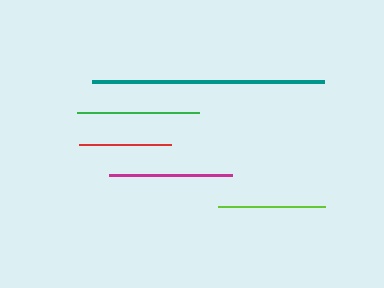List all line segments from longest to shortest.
From longest to shortest: teal, magenta, green, lime, red.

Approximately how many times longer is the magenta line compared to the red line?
The magenta line is approximately 1.3 times the length of the red line.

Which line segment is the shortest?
The red line is the shortest at approximately 92 pixels.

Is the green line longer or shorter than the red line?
The green line is longer than the red line.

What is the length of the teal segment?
The teal segment is approximately 232 pixels long.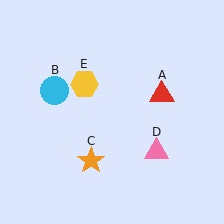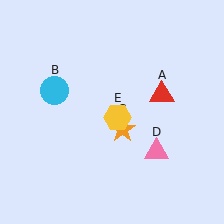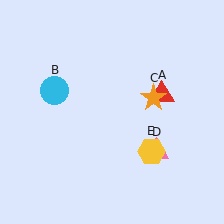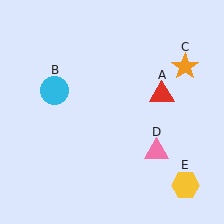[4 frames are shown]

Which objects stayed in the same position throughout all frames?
Red triangle (object A) and cyan circle (object B) and pink triangle (object D) remained stationary.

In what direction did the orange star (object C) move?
The orange star (object C) moved up and to the right.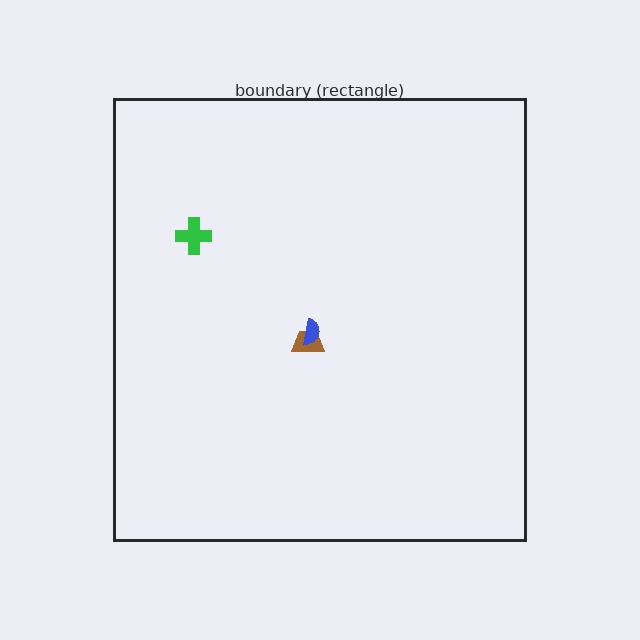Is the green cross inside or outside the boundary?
Inside.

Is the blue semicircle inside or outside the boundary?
Inside.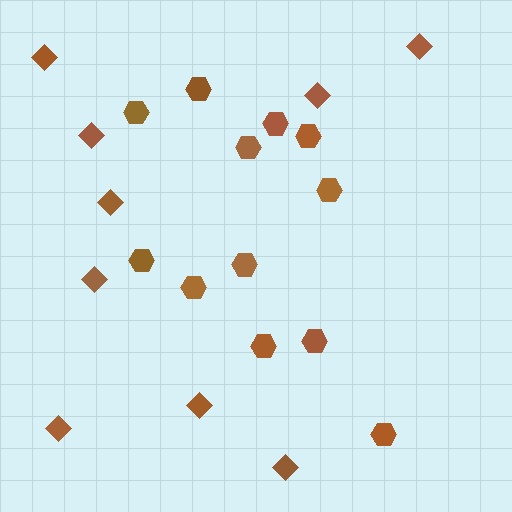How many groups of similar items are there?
There are 2 groups: one group of diamonds (9) and one group of hexagons (12).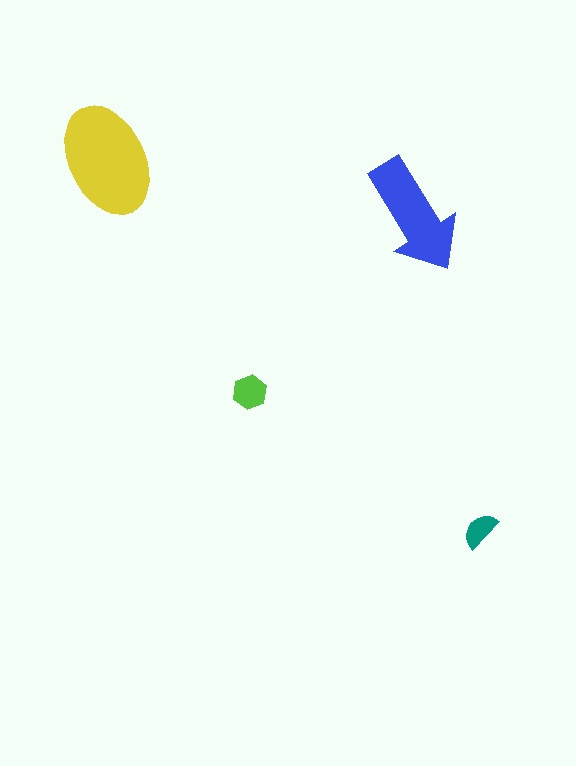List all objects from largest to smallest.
The yellow ellipse, the blue arrow, the lime hexagon, the teal semicircle.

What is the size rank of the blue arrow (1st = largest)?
2nd.